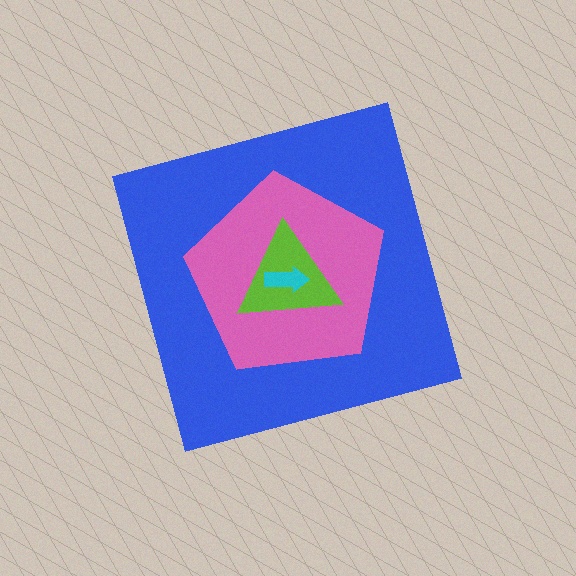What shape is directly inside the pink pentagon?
The lime triangle.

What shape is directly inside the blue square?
The pink pentagon.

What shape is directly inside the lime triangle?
The cyan arrow.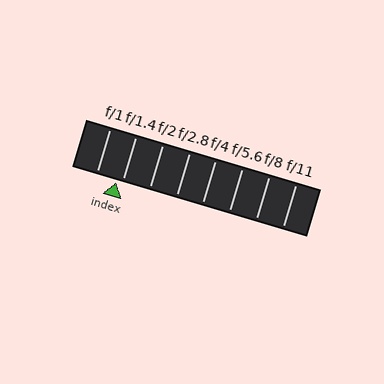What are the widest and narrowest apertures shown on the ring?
The widest aperture shown is f/1 and the narrowest is f/11.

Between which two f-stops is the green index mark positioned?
The index mark is between f/1 and f/1.4.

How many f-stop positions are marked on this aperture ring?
There are 8 f-stop positions marked.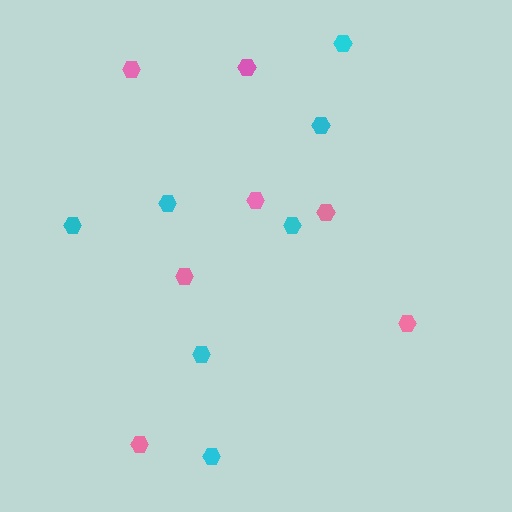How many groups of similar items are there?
There are 2 groups: one group of pink hexagons (7) and one group of cyan hexagons (7).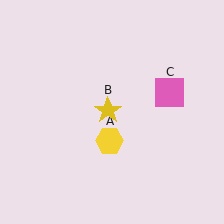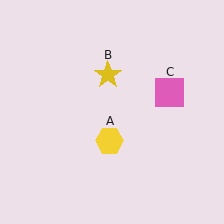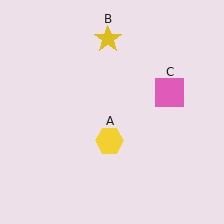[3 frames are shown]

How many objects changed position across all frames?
1 object changed position: yellow star (object B).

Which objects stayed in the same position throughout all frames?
Yellow hexagon (object A) and pink square (object C) remained stationary.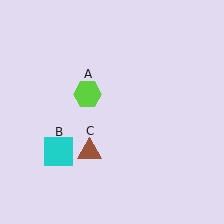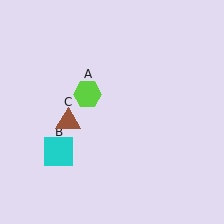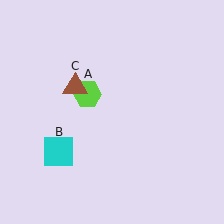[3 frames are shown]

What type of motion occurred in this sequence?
The brown triangle (object C) rotated clockwise around the center of the scene.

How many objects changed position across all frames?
1 object changed position: brown triangle (object C).